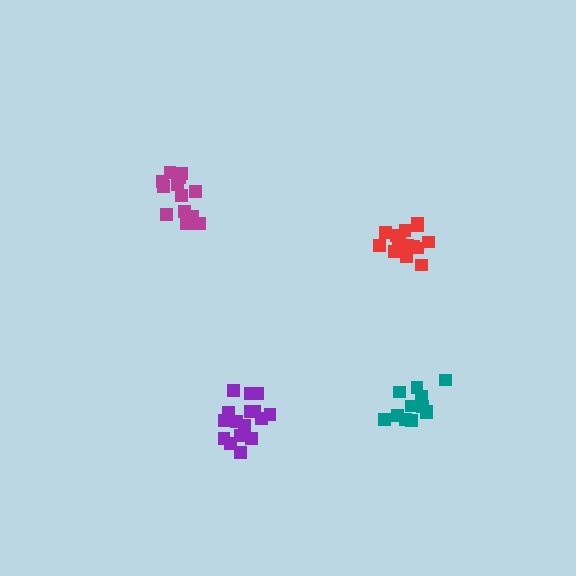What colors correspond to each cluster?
The clusters are colored: teal, magenta, red, purple.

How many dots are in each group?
Group 1: 12 dots, Group 2: 13 dots, Group 3: 15 dots, Group 4: 16 dots (56 total).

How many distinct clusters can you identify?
There are 4 distinct clusters.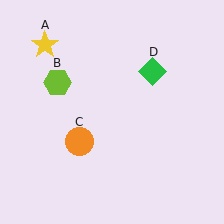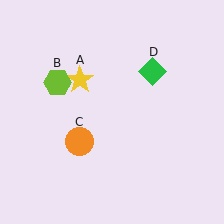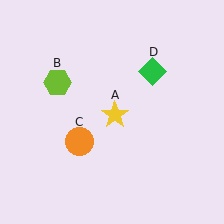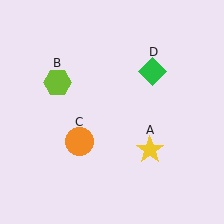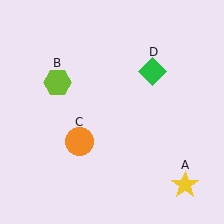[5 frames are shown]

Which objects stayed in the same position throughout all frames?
Lime hexagon (object B) and orange circle (object C) and green diamond (object D) remained stationary.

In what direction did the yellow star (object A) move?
The yellow star (object A) moved down and to the right.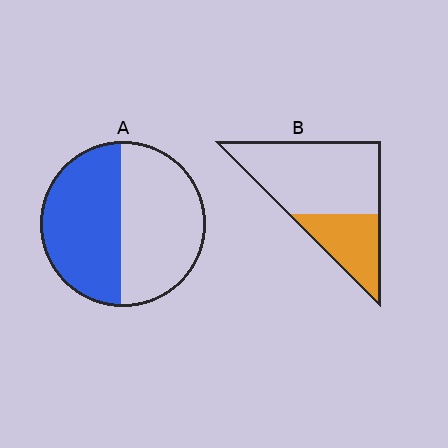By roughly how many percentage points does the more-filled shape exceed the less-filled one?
By roughly 15 percentage points (A over B).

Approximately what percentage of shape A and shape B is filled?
A is approximately 50% and B is approximately 30%.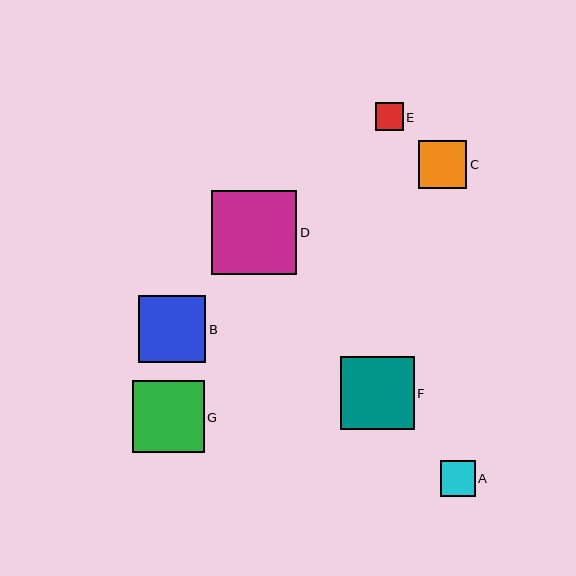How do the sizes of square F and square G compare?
Square F and square G are approximately the same size.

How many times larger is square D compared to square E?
Square D is approximately 3.0 times the size of square E.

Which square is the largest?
Square D is the largest with a size of approximately 85 pixels.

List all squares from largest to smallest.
From largest to smallest: D, F, G, B, C, A, E.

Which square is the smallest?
Square E is the smallest with a size of approximately 28 pixels.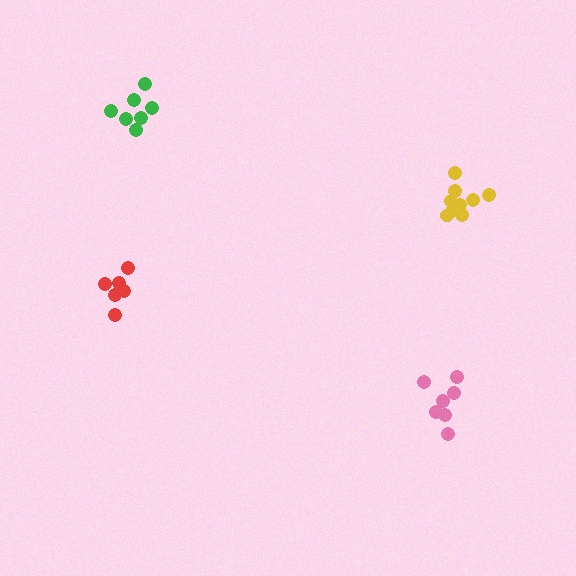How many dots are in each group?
Group 1: 7 dots, Group 2: 7 dots, Group 3: 6 dots, Group 4: 9 dots (29 total).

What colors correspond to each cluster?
The clusters are colored: green, pink, red, yellow.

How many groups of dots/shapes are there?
There are 4 groups.